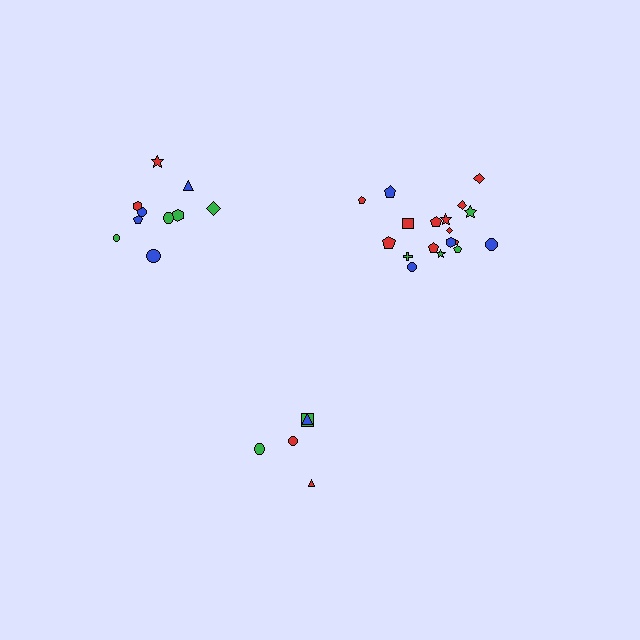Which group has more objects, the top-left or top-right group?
The top-right group.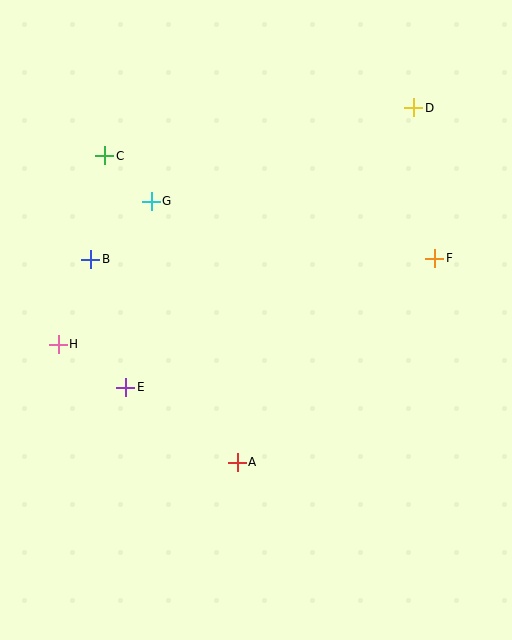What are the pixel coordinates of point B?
Point B is at (91, 259).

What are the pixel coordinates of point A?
Point A is at (237, 462).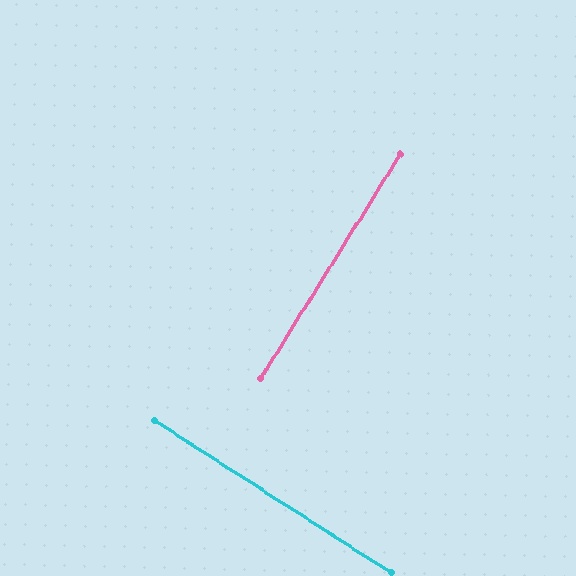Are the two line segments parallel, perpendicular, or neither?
Perpendicular — they meet at approximately 89°.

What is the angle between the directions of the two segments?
Approximately 89 degrees.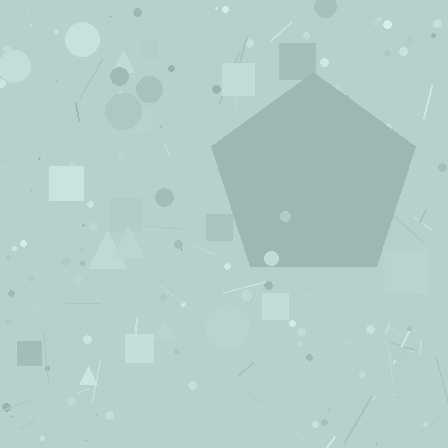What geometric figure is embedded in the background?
A pentagon is embedded in the background.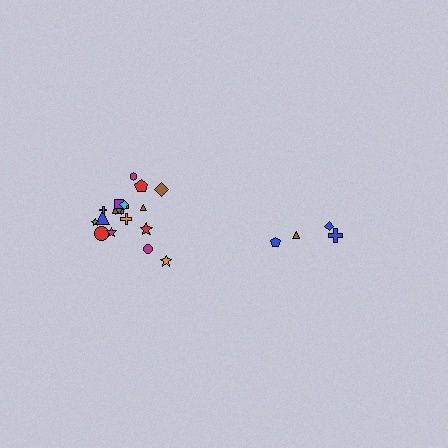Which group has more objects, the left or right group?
The left group.